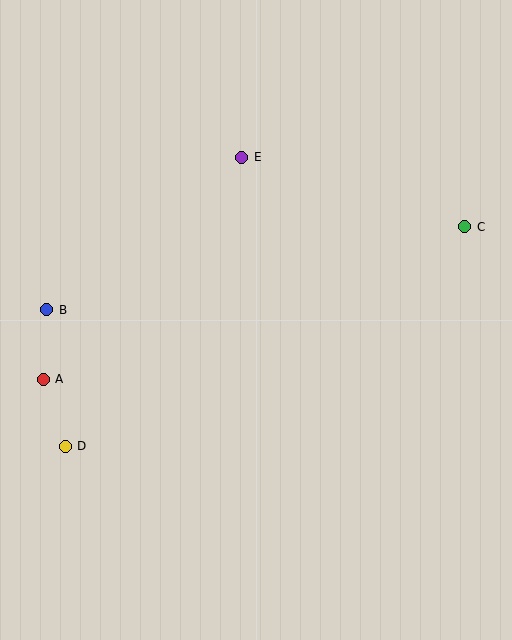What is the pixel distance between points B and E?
The distance between B and E is 248 pixels.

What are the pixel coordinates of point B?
Point B is at (47, 310).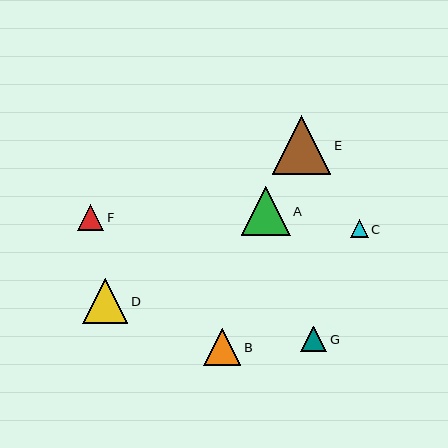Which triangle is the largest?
Triangle E is the largest with a size of approximately 59 pixels.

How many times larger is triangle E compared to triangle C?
Triangle E is approximately 3.4 times the size of triangle C.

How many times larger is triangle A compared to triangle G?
Triangle A is approximately 1.9 times the size of triangle G.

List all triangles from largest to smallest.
From largest to smallest: E, A, D, B, F, G, C.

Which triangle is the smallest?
Triangle C is the smallest with a size of approximately 17 pixels.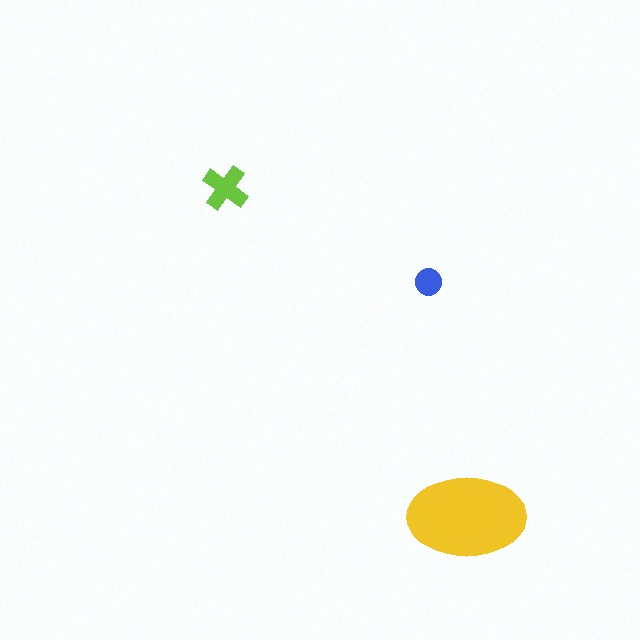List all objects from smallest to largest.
The blue circle, the lime cross, the yellow ellipse.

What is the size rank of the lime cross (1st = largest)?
2nd.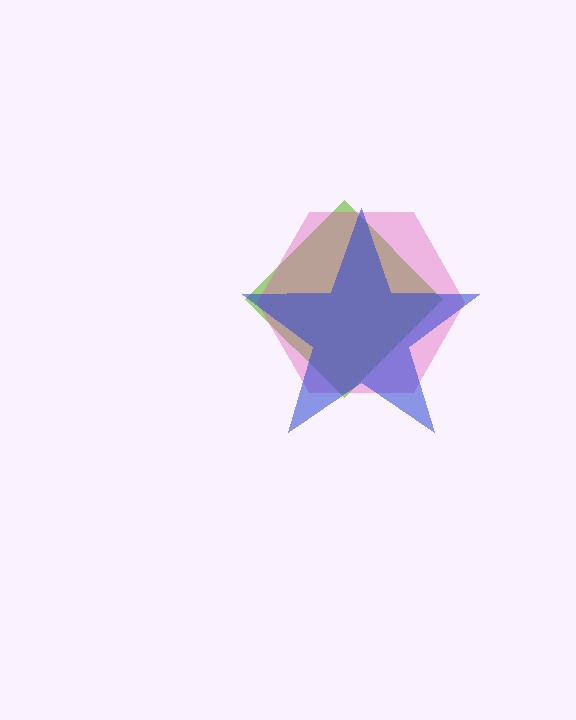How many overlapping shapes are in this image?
There are 3 overlapping shapes in the image.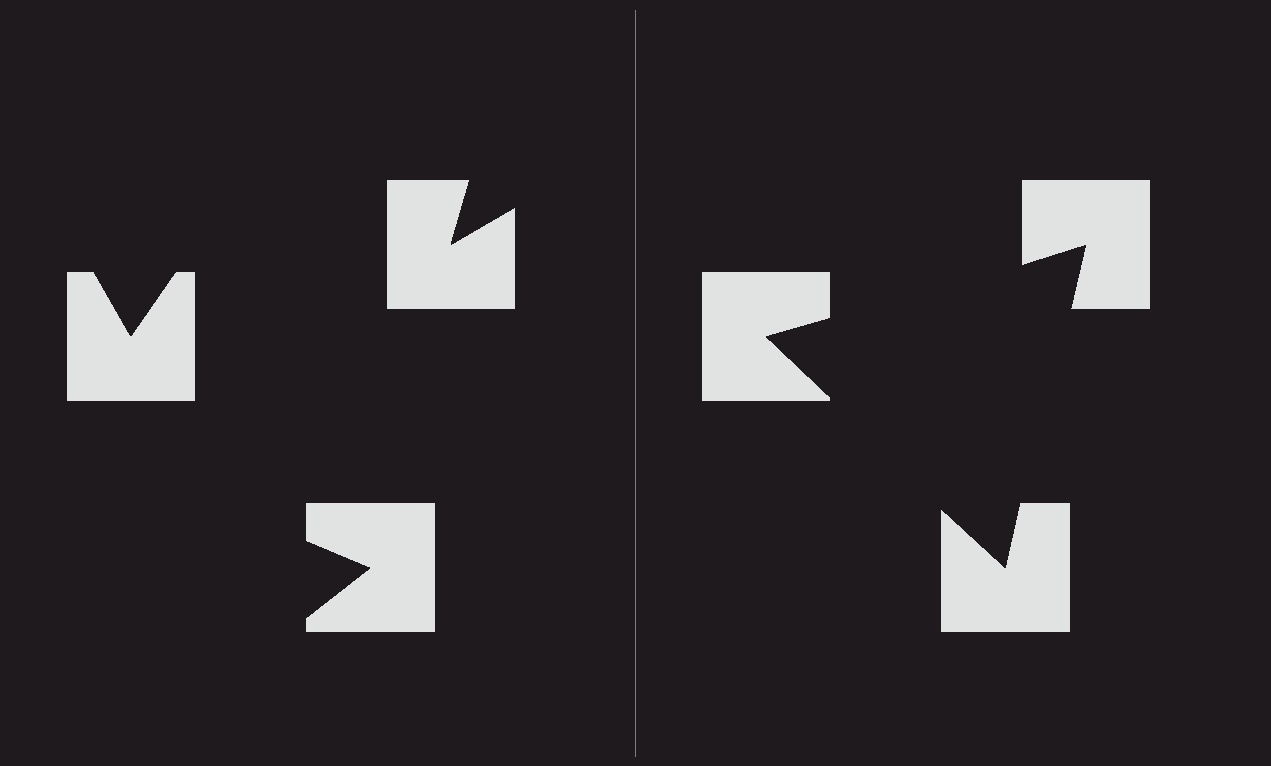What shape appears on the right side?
An illusory triangle.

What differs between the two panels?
The notched squares are positioned identically on both sides; only the wedge orientations differ. On the right they align to a triangle; on the left they are misaligned.